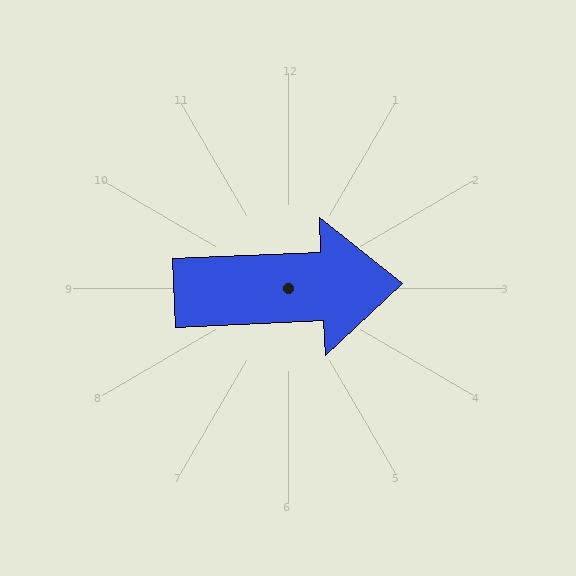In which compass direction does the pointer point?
East.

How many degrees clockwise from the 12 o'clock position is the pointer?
Approximately 88 degrees.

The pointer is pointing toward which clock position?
Roughly 3 o'clock.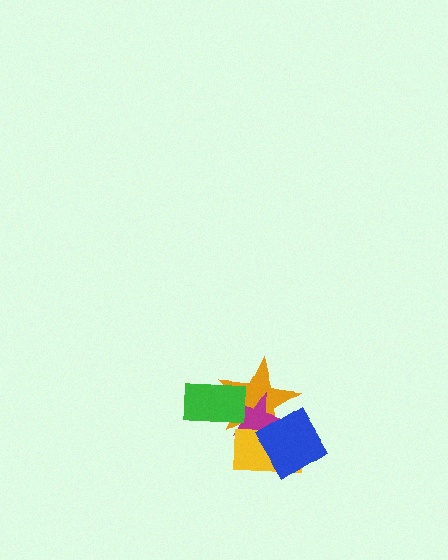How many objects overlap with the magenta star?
4 objects overlap with the magenta star.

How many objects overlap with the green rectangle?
2 objects overlap with the green rectangle.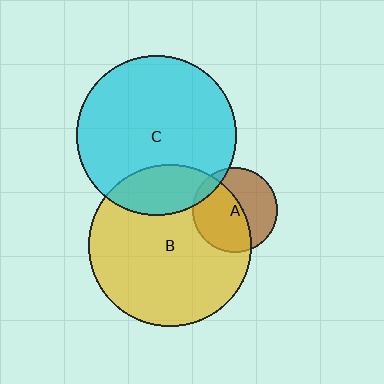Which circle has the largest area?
Circle B (yellow).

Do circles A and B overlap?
Yes.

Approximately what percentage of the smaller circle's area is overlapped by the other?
Approximately 55%.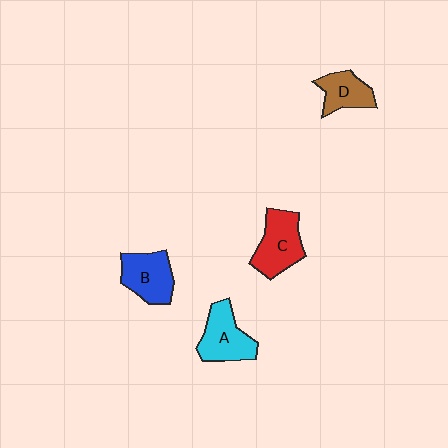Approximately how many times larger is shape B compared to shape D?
Approximately 1.3 times.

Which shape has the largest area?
Shape C (red).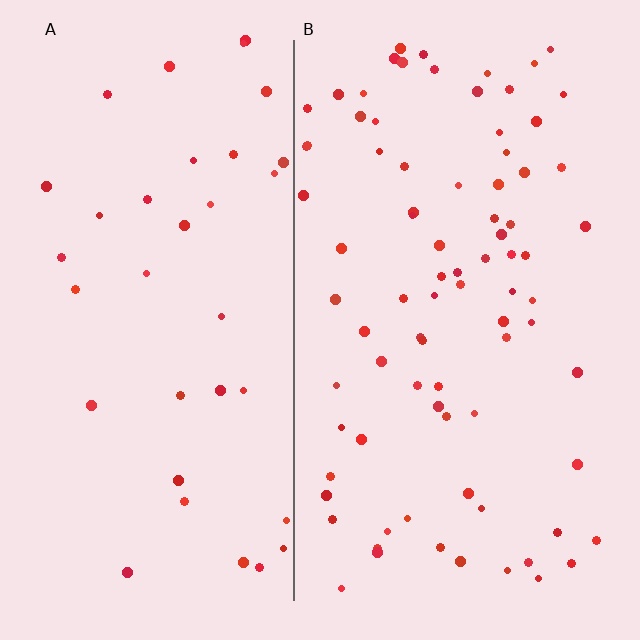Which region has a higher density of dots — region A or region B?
B (the right).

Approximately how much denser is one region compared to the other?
Approximately 2.3× — region B over region A.